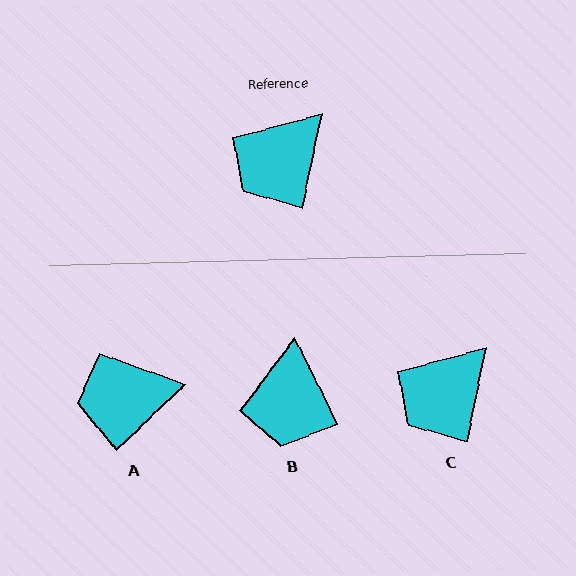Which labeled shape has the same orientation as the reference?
C.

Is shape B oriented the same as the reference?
No, it is off by about 38 degrees.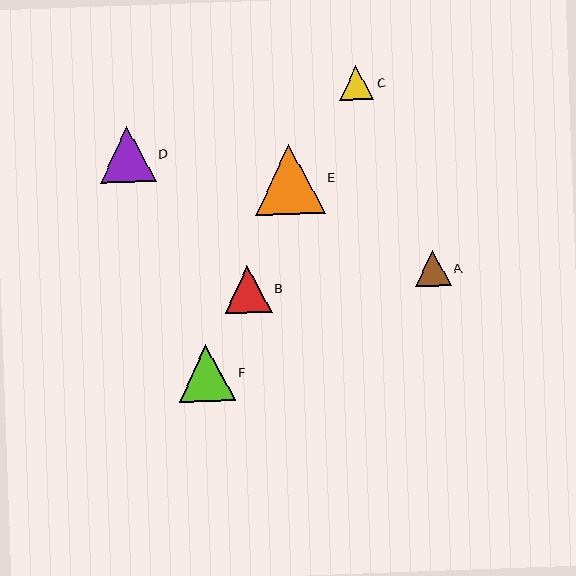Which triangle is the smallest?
Triangle C is the smallest with a size of approximately 34 pixels.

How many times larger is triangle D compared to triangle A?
Triangle D is approximately 1.5 times the size of triangle A.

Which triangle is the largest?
Triangle E is the largest with a size of approximately 69 pixels.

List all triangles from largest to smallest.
From largest to smallest: E, F, D, B, A, C.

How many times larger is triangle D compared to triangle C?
Triangle D is approximately 1.6 times the size of triangle C.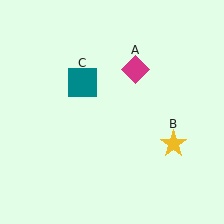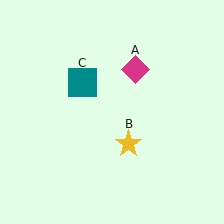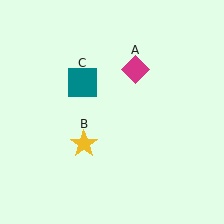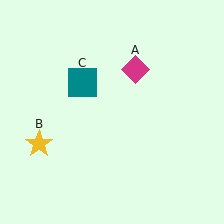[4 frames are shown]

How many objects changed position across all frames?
1 object changed position: yellow star (object B).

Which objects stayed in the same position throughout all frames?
Magenta diamond (object A) and teal square (object C) remained stationary.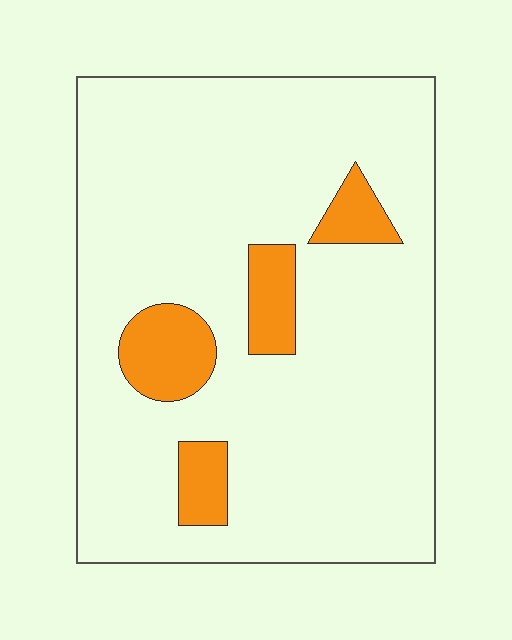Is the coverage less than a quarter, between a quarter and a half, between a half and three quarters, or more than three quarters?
Less than a quarter.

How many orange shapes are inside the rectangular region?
4.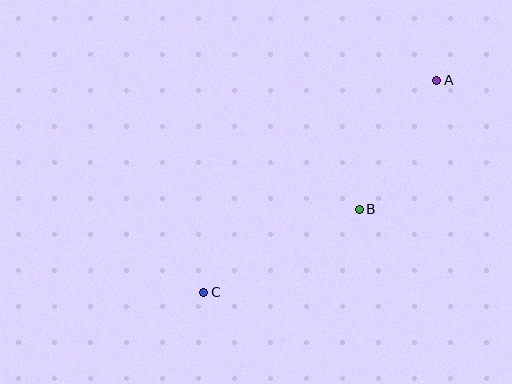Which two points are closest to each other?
Points A and B are closest to each other.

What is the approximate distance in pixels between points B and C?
The distance between B and C is approximately 176 pixels.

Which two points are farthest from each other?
Points A and C are farthest from each other.